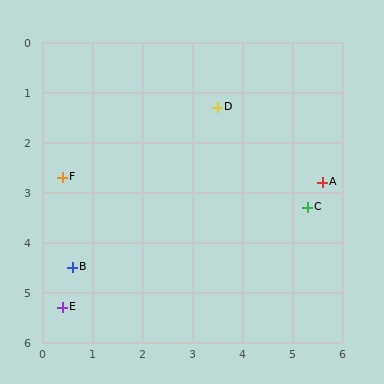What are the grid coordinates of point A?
Point A is at approximately (5.6, 2.8).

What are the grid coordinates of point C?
Point C is at approximately (5.3, 3.3).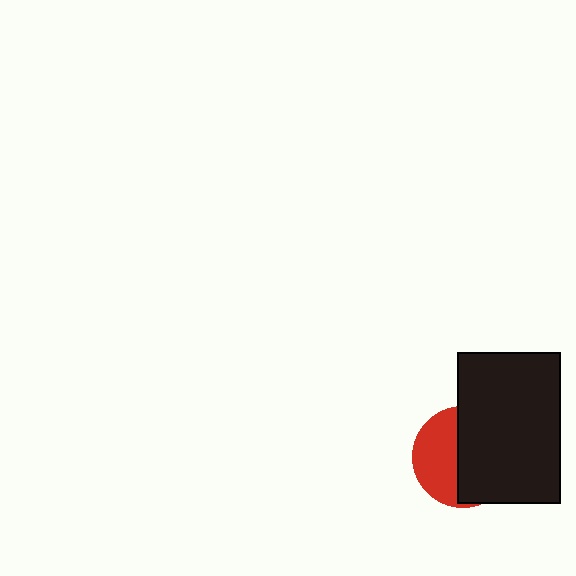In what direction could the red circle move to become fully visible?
The red circle could move left. That would shift it out from behind the black rectangle entirely.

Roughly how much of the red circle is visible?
A small part of it is visible (roughly 44%).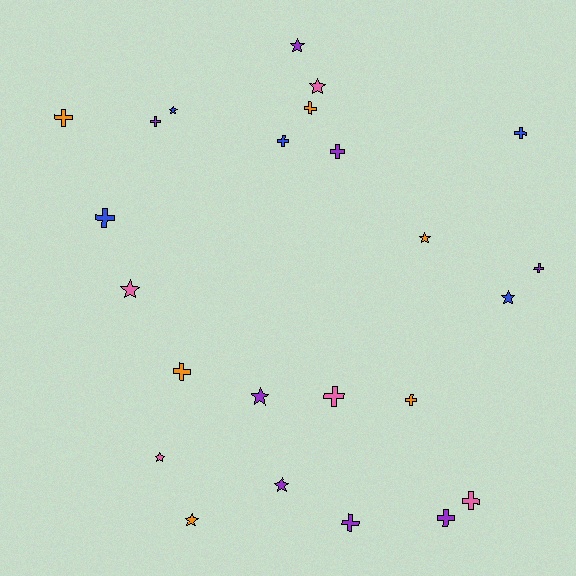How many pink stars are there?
There are 3 pink stars.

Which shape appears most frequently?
Cross, with 14 objects.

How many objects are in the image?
There are 24 objects.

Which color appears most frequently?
Purple, with 8 objects.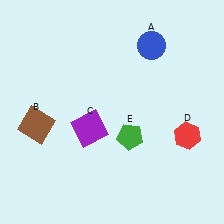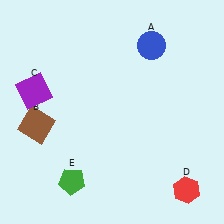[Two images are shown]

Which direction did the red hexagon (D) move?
The red hexagon (D) moved down.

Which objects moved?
The objects that moved are: the purple square (C), the red hexagon (D), the green pentagon (E).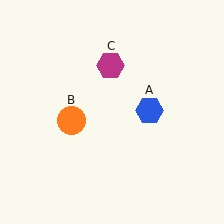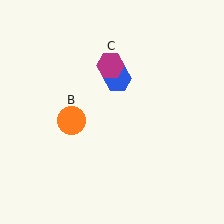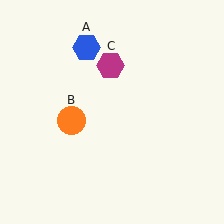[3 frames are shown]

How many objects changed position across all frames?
1 object changed position: blue hexagon (object A).